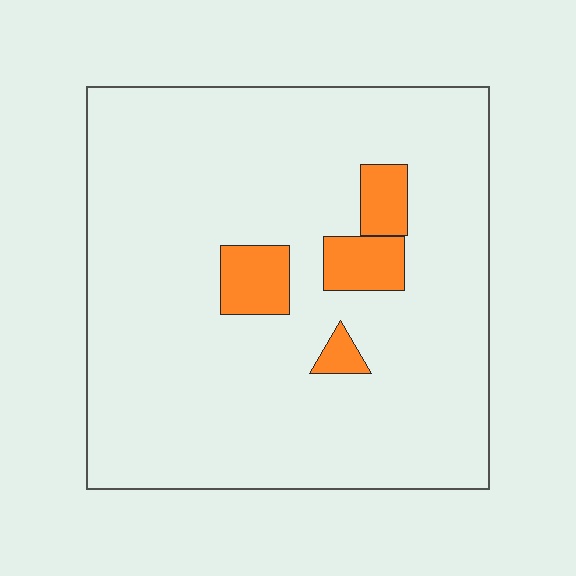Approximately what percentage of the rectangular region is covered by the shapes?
Approximately 10%.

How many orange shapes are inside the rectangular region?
4.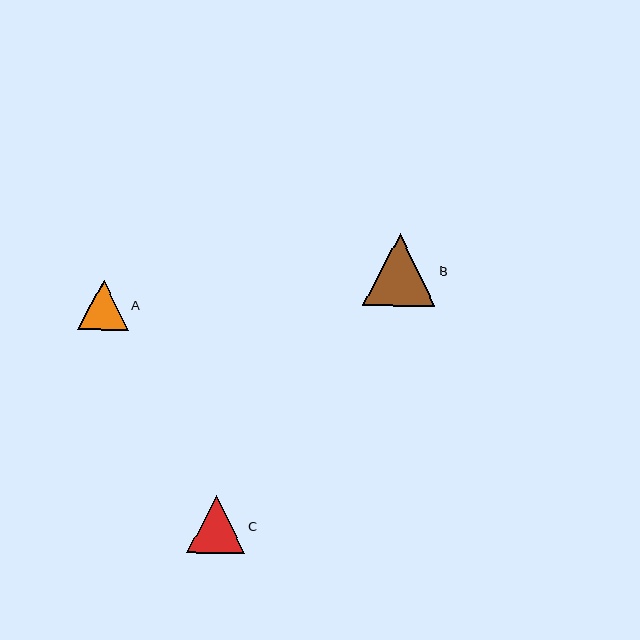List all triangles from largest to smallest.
From largest to smallest: B, C, A.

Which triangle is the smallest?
Triangle A is the smallest with a size of approximately 50 pixels.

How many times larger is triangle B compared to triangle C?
Triangle B is approximately 1.3 times the size of triangle C.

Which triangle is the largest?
Triangle B is the largest with a size of approximately 72 pixels.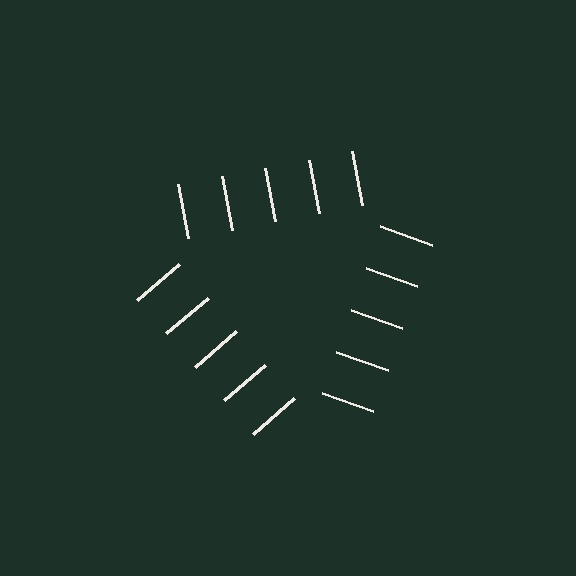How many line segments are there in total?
15 — 5 along each of the 3 edges.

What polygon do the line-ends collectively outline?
An illusory triangle — the line segments terminate on its edges but no continuous stroke is drawn.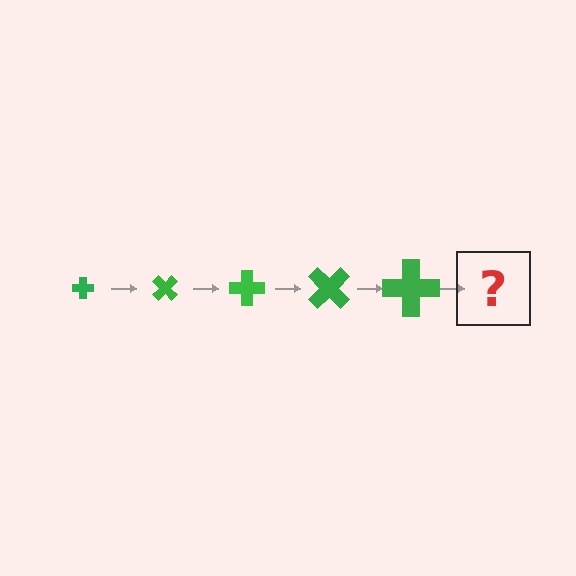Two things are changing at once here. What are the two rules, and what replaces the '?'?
The two rules are that the cross grows larger each step and it rotates 45 degrees each step. The '?' should be a cross, larger than the previous one and rotated 225 degrees from the start.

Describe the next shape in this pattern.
It should be a cross, larger than the previous one and rotated 225 degrees from the start.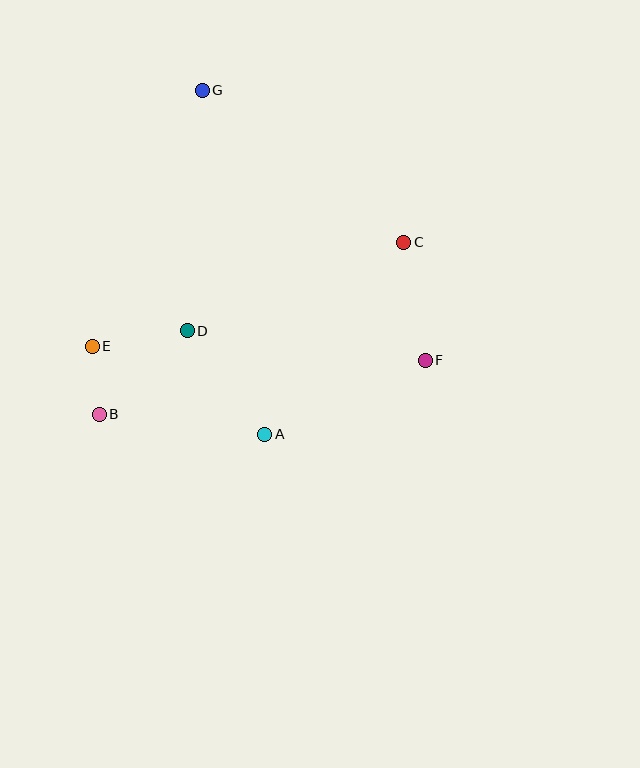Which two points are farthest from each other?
Points F and G are farthest from each other.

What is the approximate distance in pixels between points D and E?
The distance between D and E is approximately 96 pixels.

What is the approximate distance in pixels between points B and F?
The distance between B and F is approximately 330 pixels.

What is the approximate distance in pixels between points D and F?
The distance between D and F is approximately 240 pixels.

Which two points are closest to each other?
Points B and E are closest to each other.